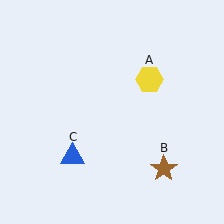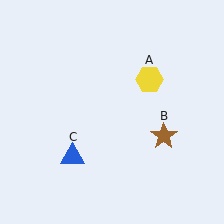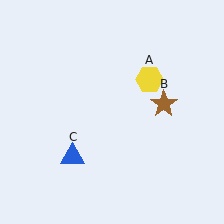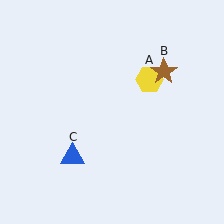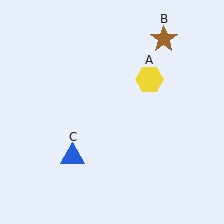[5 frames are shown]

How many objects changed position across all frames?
1 object changed position: brown star (object B).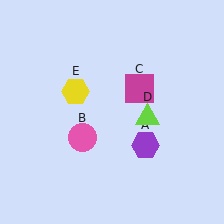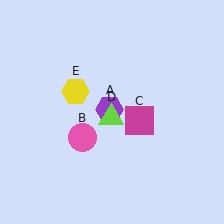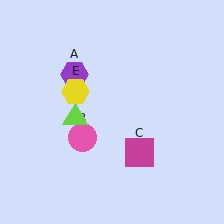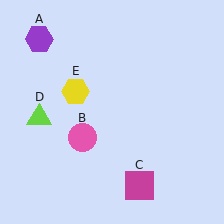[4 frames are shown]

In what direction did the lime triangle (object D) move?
The lime triangle (object D) moved left.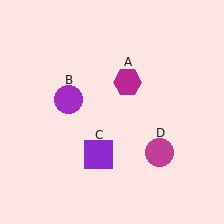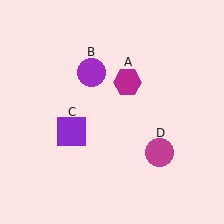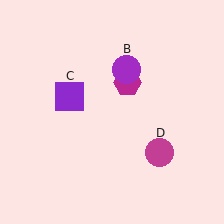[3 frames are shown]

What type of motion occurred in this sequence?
The purple circle (object B), purple square (object C) rotated clockwise around the center of the scene.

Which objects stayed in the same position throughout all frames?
Magenta hexagon (object A) and magenta circle (object D) remained stationary.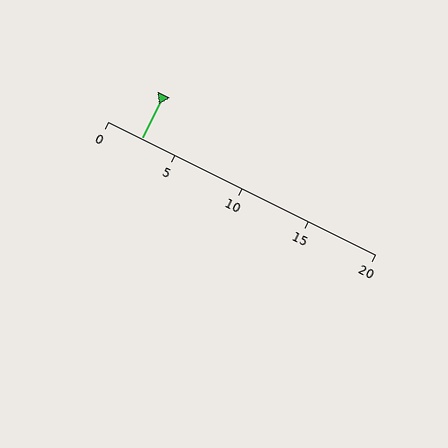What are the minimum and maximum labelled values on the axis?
The axis runs from 0 to 20.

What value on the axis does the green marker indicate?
The marker indicates approximately 2.5.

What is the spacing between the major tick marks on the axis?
The major ticks are spaced 5 apart.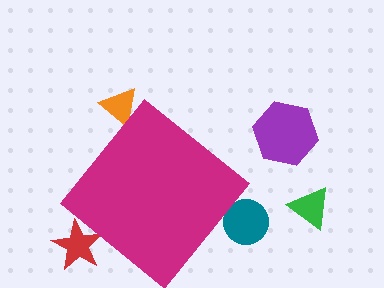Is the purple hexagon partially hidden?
No, the purple hexagon is fully visible.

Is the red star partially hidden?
Yes, the red star is partially hidden behind the magenta diamond.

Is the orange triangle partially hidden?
Yes, the orange triangle is partially hidden behind the magenta diamond.